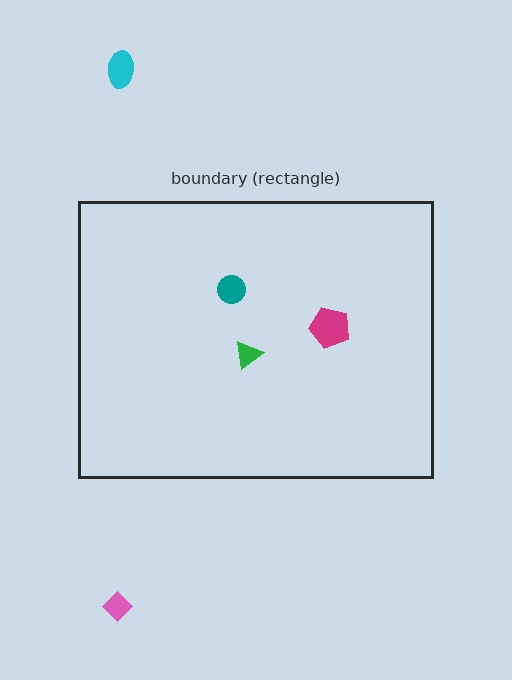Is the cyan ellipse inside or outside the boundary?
Outside.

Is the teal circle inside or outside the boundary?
Inside.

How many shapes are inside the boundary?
3 inside, 2 outside.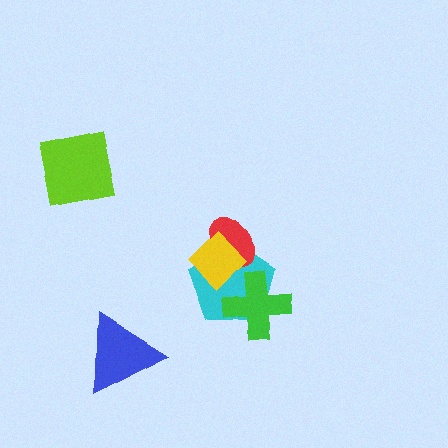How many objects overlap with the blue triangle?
0 objects overlap with the blue triangle.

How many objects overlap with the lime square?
0 objects overlap with the lime square.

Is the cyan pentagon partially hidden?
Yes, it is partially covered by another shape.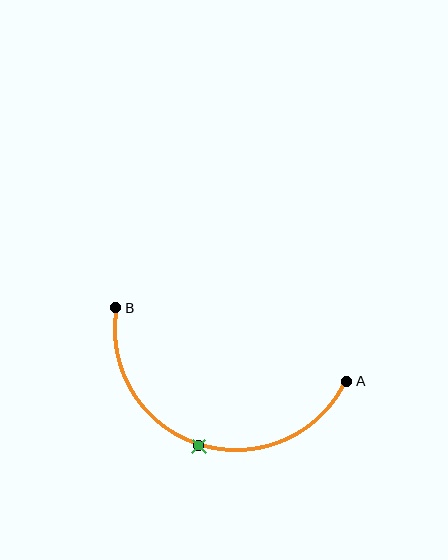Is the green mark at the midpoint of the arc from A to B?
Yes. The green mark lies on the arc at equal arc-length from both A and B — it is the arc midpoint.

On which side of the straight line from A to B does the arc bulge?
The arc bulges below the straight line connecting A and B.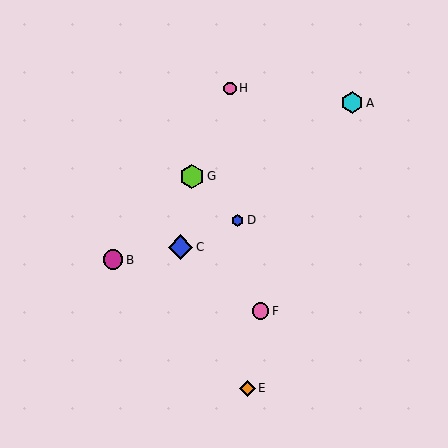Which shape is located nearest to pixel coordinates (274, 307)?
The pink circle (labeled F) at (261, 311) is nearest to that location.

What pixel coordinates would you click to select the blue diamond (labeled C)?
Click at (180, 247) to select the blue diamond C.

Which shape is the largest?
The blue diamond (labeled C) is the largest.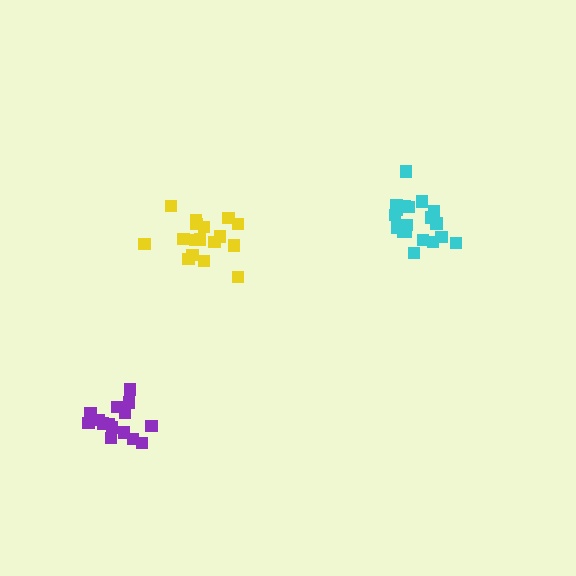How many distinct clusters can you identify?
There are 3 distinct clusters.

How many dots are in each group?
Group 1: 17 dots, Group 2: 15 dots, Group 3: 19 dots (51 total).